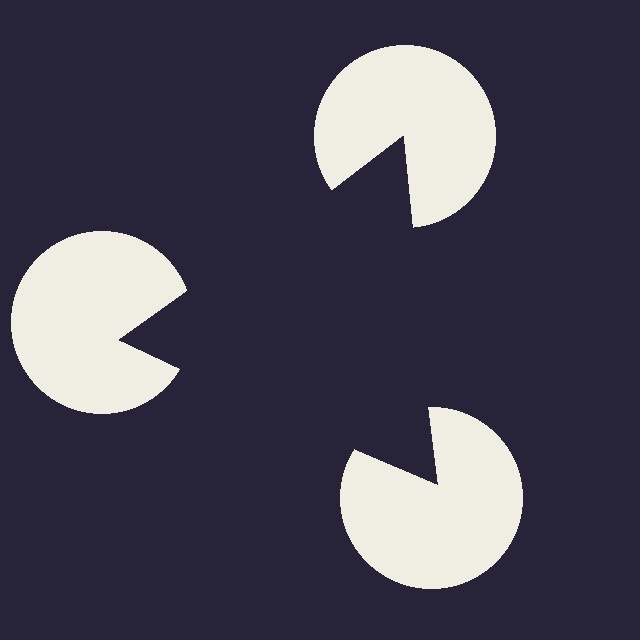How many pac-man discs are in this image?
There are 3 — one at each vertex of the illusory triangle.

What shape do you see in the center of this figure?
An illusory triangle — its edges are inferred from the aligned wedge cuts in the pac-man discs, not physically drawn.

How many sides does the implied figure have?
3 sides.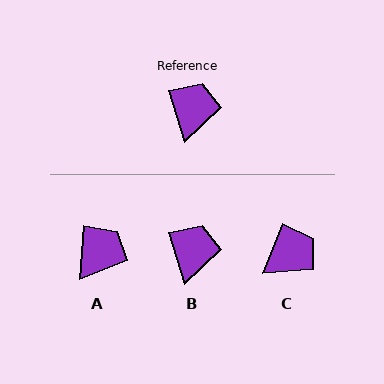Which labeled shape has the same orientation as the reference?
B.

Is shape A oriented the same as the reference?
No, it is off by about 21 degrees.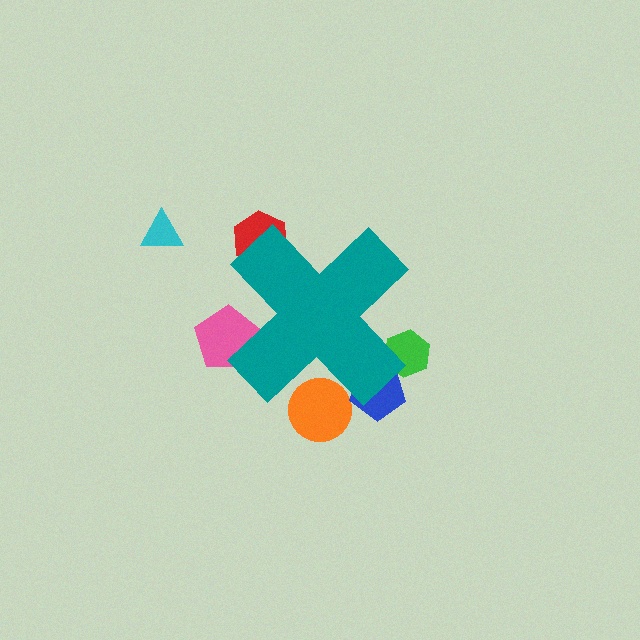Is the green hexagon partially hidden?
Yes, the green hexagon is partially hidden behind the teal cross.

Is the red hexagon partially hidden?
Yes, the red hexagon is partially hidden behind the teal cross.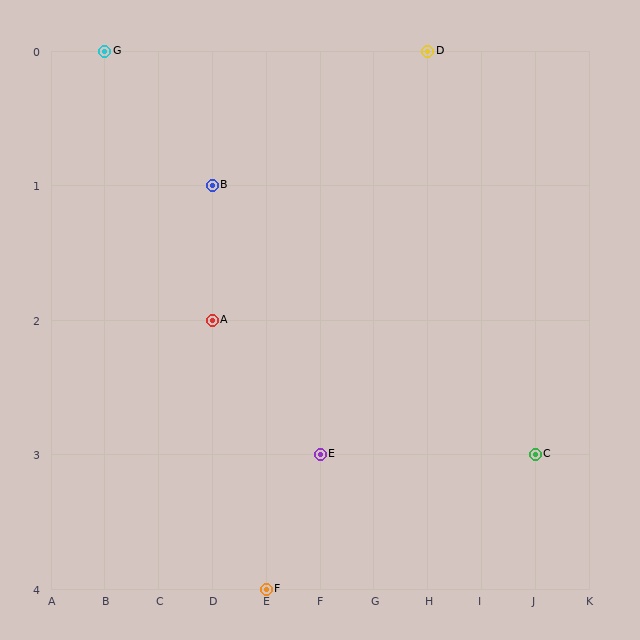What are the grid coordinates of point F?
Point F is at grid coordinates (E, 4).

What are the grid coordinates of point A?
Point A is at grid coordinates (D, 2).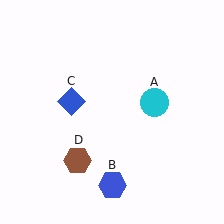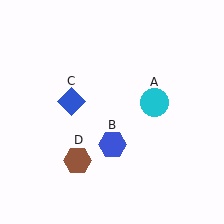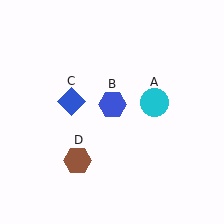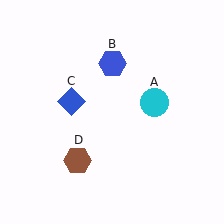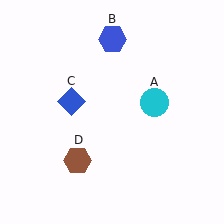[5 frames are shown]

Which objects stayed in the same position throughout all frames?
Cyan circle (object A) and blue diamond (object C) and brown hexagon (object D) remained stationary.